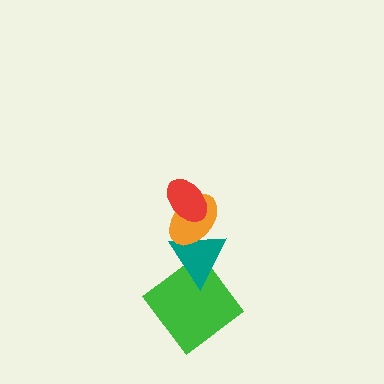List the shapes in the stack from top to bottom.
From top to bottom: the red ellipse, the orange ellipse, the teal triangle, the green diamond.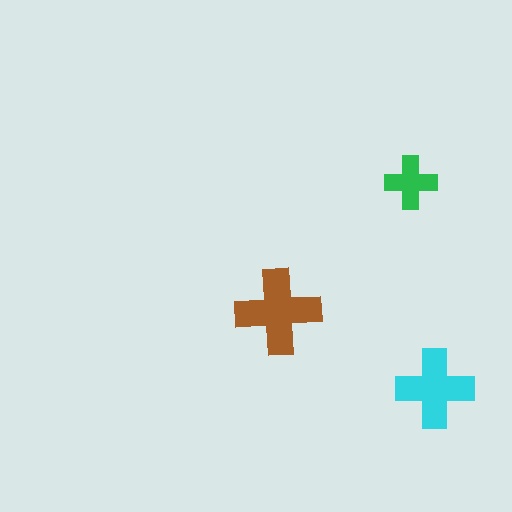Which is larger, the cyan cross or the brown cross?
The brown one.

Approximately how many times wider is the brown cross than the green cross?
About 1.5 times wider.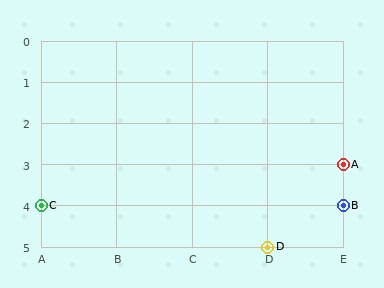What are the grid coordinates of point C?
Point C is at grid coordinates (A, 4).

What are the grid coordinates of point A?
Point A is at grid coordinates (E, 3).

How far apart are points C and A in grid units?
Points C and A are 4 columns and 1 row apart (about 4.1 grid units diagonally).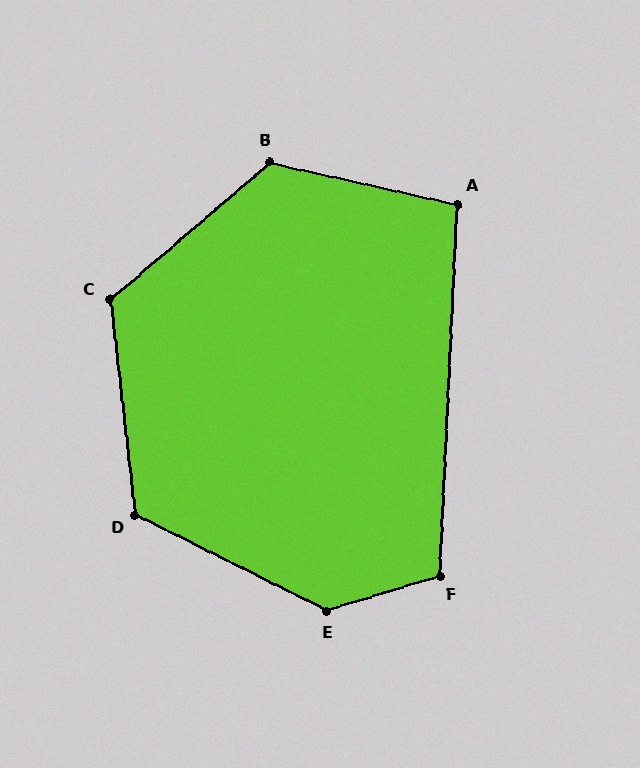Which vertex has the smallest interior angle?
A, at approximately 100 degrees.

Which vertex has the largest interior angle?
E, at approximately 137 degrees.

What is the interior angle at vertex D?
Approximately 123 degrees (obtuse).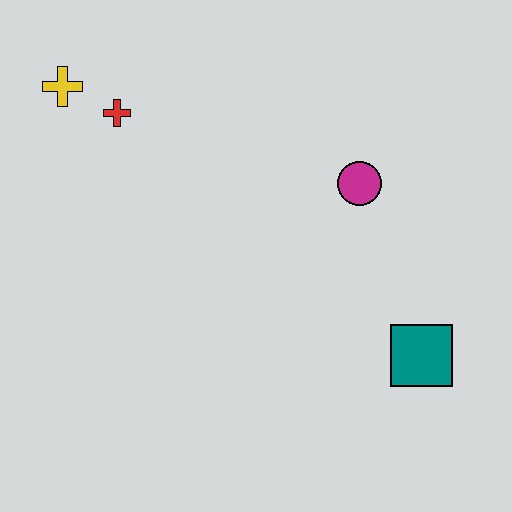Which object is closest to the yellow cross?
The red cross is closest to the yellow cross.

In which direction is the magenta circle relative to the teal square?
The magenta circle is above the teal square.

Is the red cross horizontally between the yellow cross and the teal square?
Yes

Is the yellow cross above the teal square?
Yes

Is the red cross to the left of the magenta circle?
Yes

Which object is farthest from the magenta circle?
The yellow cross is farthest from the magenta circle.